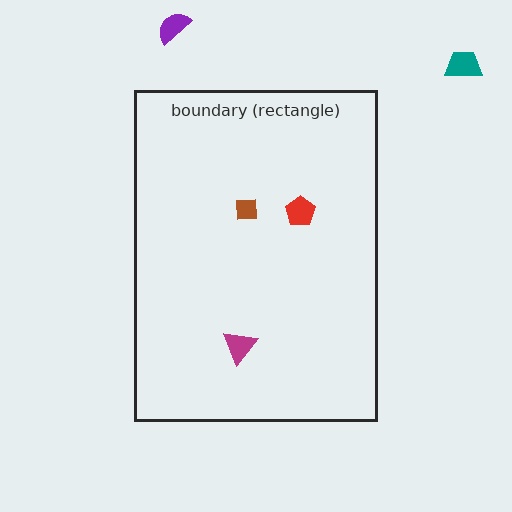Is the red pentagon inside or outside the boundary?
Inside.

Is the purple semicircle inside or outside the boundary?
Outside.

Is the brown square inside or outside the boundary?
Inside.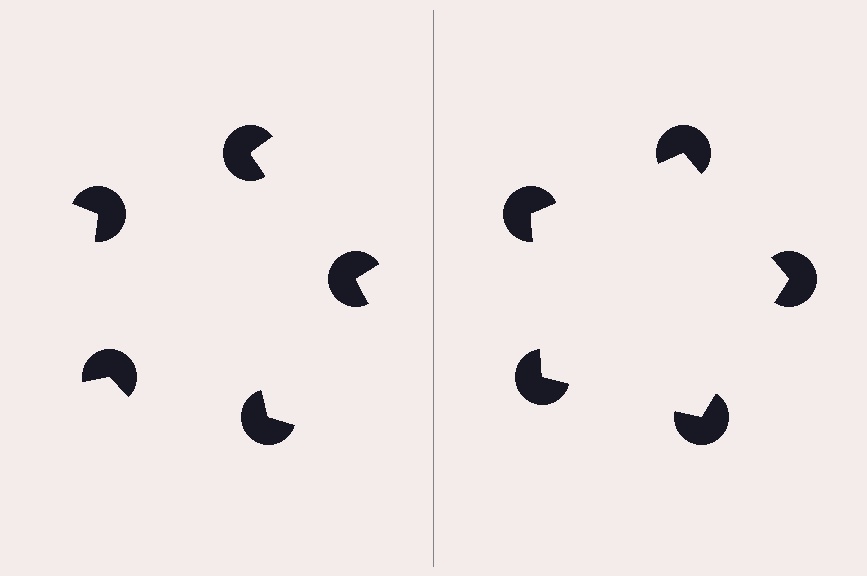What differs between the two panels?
The pac-man discs are positioned identically on both sides; only the wedge orientations differ. On the right they align to a pentagon; on the left they are misaligned.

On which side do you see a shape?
An illusory pentagon appears on the right side. On the left side the wedge cuts are rotated, so no coherent shape forms.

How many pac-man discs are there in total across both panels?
10 — 5 on each side.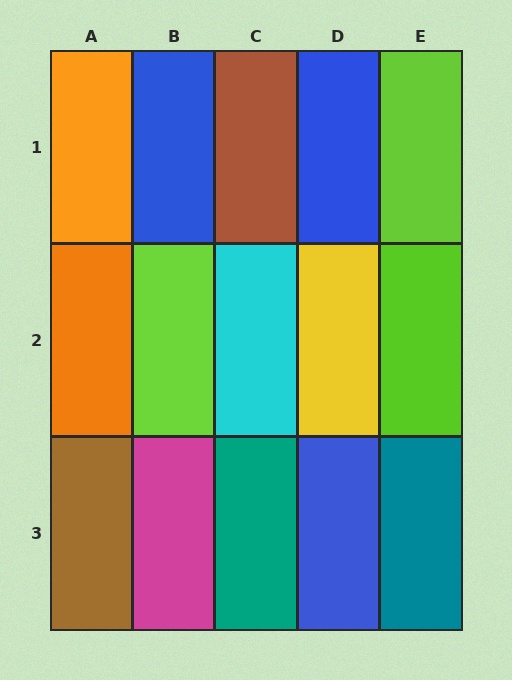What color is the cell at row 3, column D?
Blue.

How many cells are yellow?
1 cell is yellow.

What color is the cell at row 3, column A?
Brown.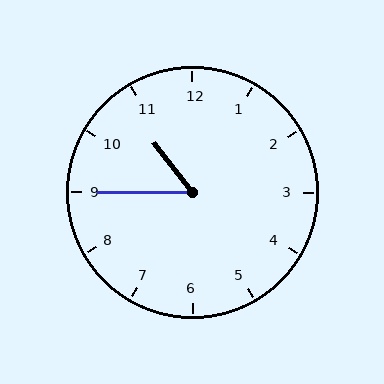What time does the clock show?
10:45.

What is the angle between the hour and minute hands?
Approximately 52 degrees.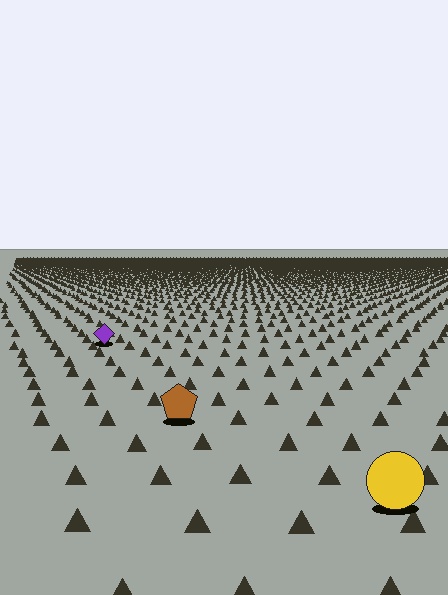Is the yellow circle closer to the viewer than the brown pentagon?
Yes. The yellow circle is closer — you can tell from the texture gradient: the ground texture is coarser near it.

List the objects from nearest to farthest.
From nearest to farthest: the yellow circle, the brown pentagon, the purple diamond.